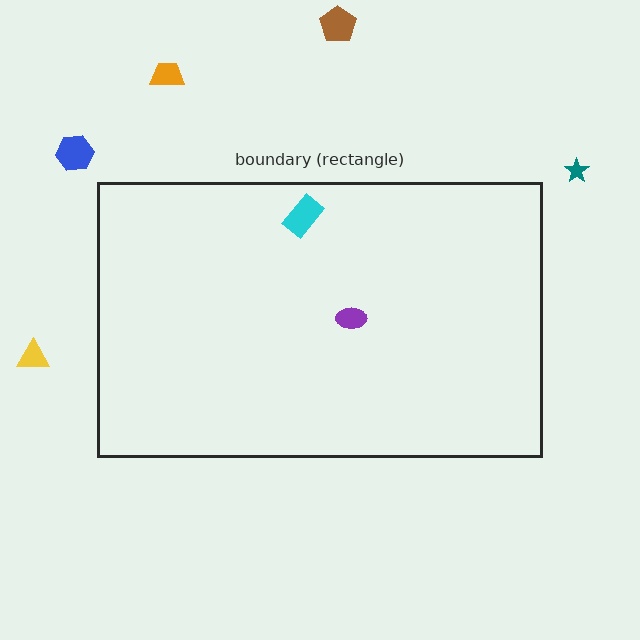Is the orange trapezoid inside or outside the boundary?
Outside.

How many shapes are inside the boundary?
2 inside, 5 outside.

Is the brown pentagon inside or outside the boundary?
Outside.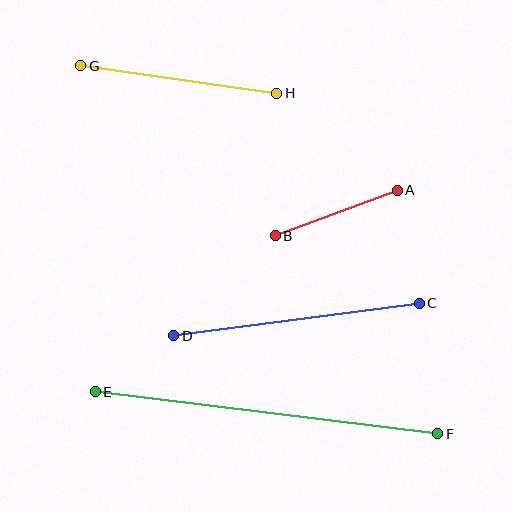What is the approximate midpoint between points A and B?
The midpoint is at approximately (336, 213) pixels.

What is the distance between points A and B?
The distance is approximately 131 pixels.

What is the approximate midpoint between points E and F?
The midpoint is at approximately (267, 413) pixels.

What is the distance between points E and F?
The distance is approximately 345 pixels.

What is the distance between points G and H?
The distance is approximately 198 pixels.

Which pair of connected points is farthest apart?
Points E and F are farthest apart.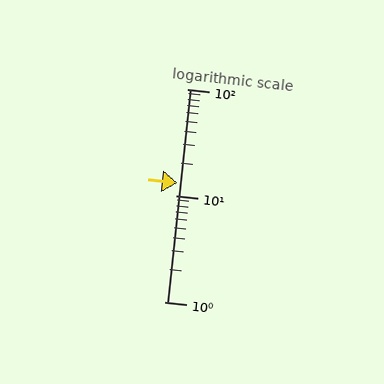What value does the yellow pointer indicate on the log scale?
The pointer indicates approximately 13.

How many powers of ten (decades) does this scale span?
The scale spans 2 decades, from 1 to 100.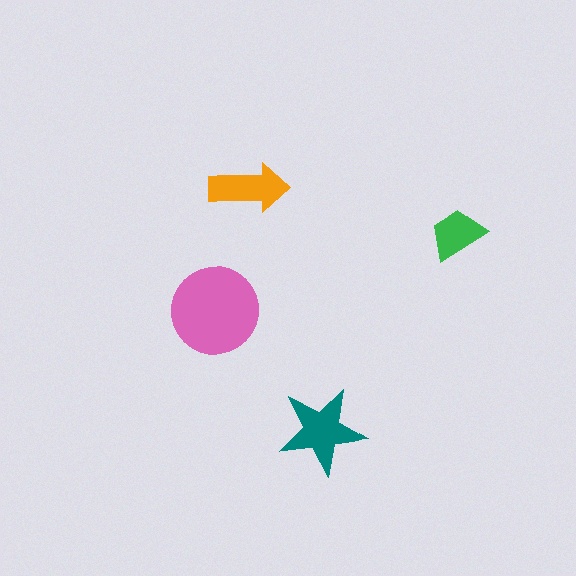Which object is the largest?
The pink circle.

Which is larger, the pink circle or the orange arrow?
The pink circle.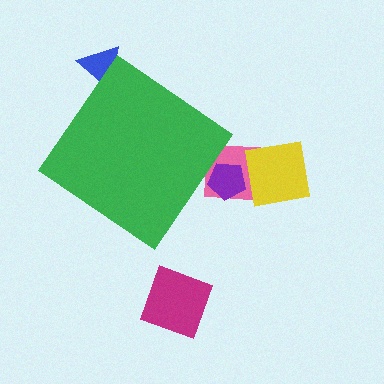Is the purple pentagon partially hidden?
Yes, the purple pentagon is partially hidden behind the green diamond.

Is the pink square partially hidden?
Yes, the pink square is partially hidden behind the green diamond.